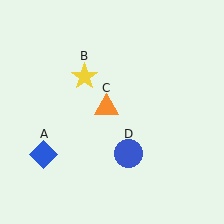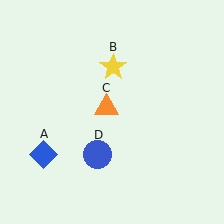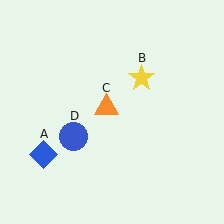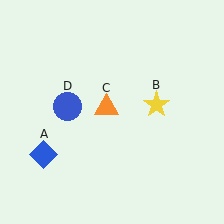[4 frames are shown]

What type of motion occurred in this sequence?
The yellow star (object B), blue circle (object D) rotated clockwise around the center of the scene.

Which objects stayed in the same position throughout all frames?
Blue diamond (object A) and orange triangle (object C) remained stationary.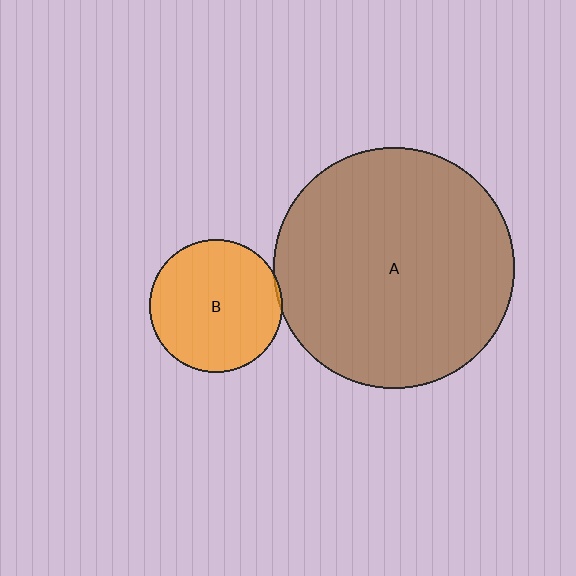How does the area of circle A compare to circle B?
Approximately 3.3 times.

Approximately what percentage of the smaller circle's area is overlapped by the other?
Approximately 5%.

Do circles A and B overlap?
Yes.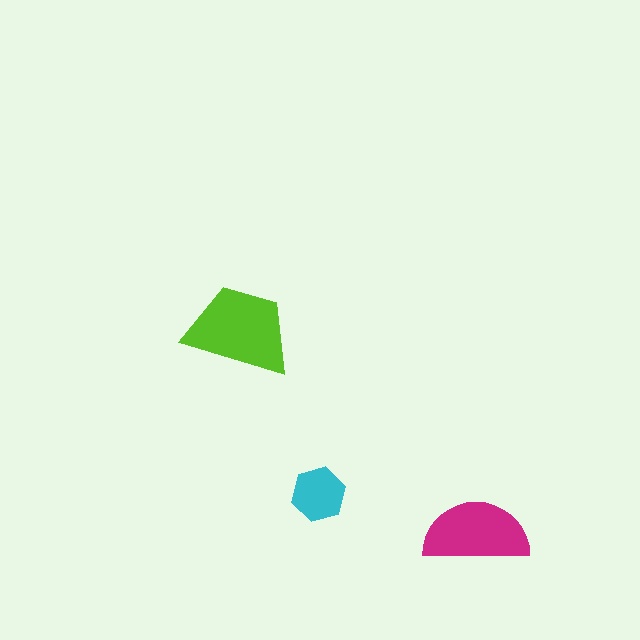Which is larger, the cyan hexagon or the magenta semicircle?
The magenta semicircle.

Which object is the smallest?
The cyan hexagon.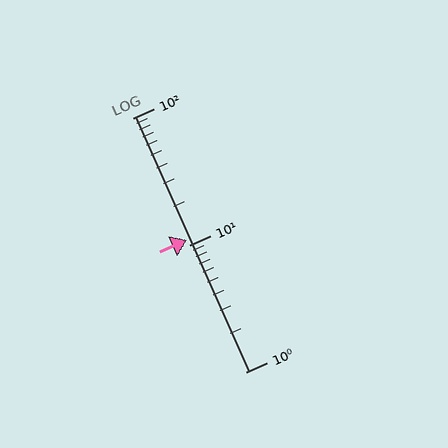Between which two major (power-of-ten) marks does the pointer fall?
The pointer is between 10 and 100.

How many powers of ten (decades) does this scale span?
The scale spans 2 decades, from 1 to 100.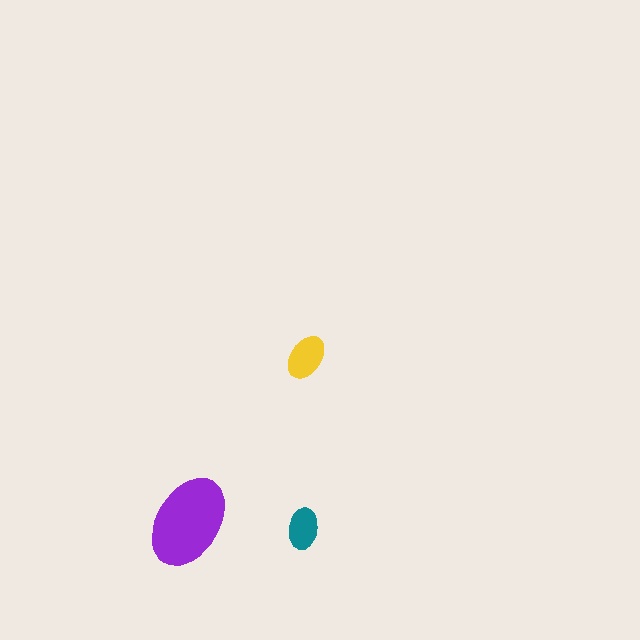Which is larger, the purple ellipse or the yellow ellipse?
The purple one.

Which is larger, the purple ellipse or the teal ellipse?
The purple one.